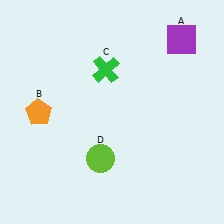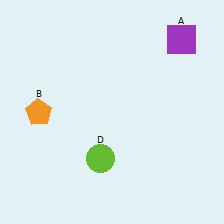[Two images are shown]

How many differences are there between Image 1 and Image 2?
There is 1 difference between the two images.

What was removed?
The green cross (C) was removed in Image 2.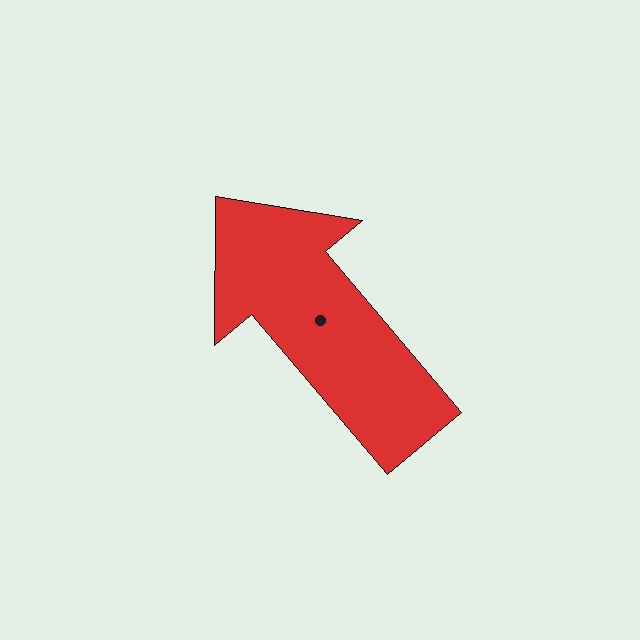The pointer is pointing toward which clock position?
Roughly 11 o'clock.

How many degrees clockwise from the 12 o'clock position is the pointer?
Approximately 320 degrees.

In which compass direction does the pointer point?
Northwest.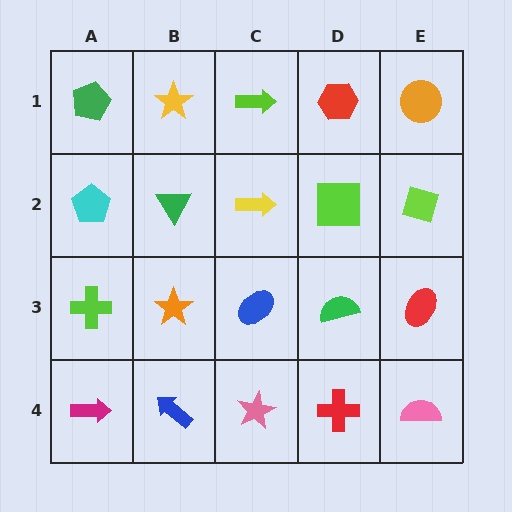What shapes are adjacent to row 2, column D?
A red hexagon (row 1, column D), a green semicircle (row 3, column D), a yellow arrow (row 2, column C), a lime diamond (row 2, column E).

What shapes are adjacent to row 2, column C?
A lime arrow (row 1, column C), a blue ellipse (row 3, column C), a green triangle (row 2, column B), a lime square (row 2, column D).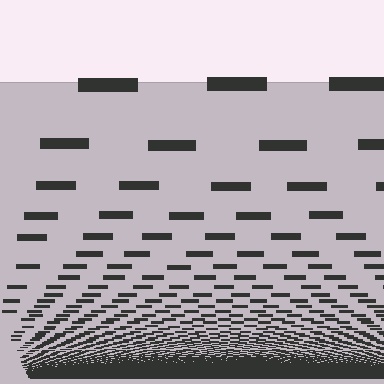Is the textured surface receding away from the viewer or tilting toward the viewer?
The surface appears to tilt toward the viewer. Texture elements get larger and sparser toward the top.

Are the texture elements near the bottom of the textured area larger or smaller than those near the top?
Smaller. The gradient is inverted — elements near the bottom are smaller and denser.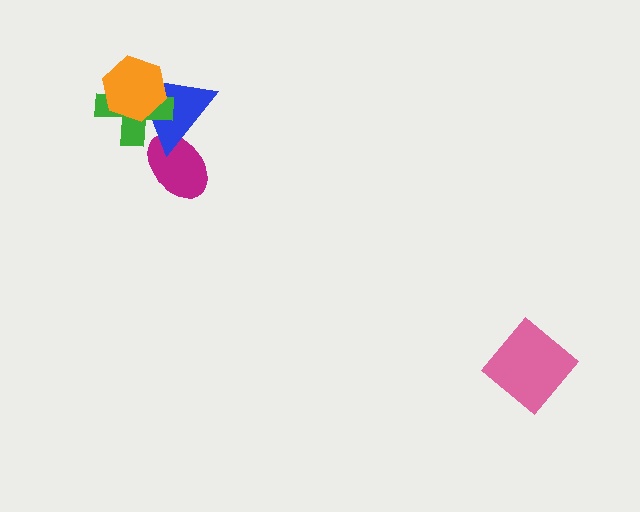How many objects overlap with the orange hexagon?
2 objects overlap with the orange hexagon.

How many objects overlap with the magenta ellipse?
1 object overlaps with the magenta ellipse.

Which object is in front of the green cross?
The orange hexagon is in front of the green cross.